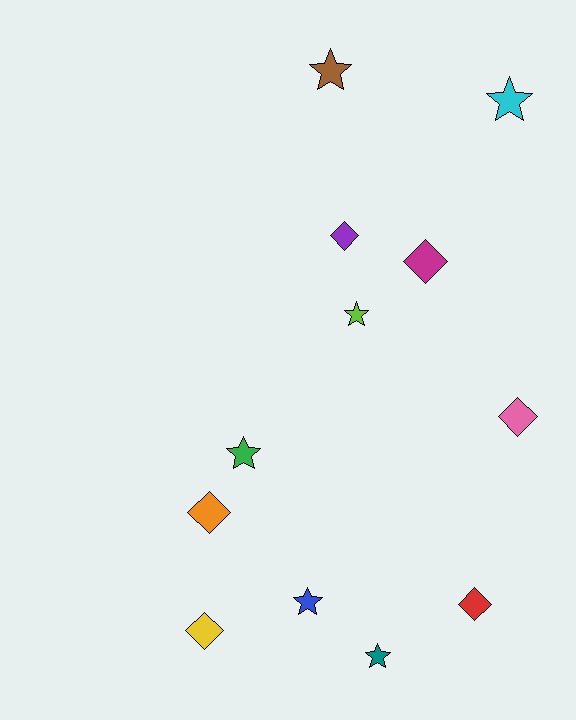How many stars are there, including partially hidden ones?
There are 6 stars.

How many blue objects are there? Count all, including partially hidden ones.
There is 1 blue object.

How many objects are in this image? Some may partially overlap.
There are 12 objects.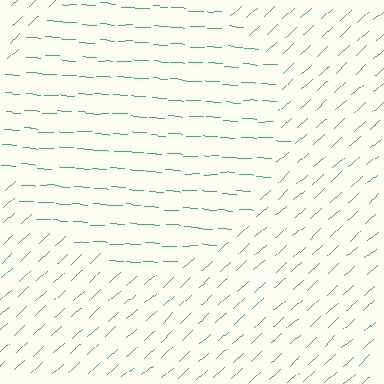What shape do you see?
I see a circle.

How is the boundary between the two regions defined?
The boundary is defined purely by a change in line orientation (approximately 45 degrees difference). All lines are the same color and thickness.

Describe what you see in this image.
The image is filled with small green line segments. A circle region in the image has lines oriented differently from the surrounding lines, creating a visible texture boundary.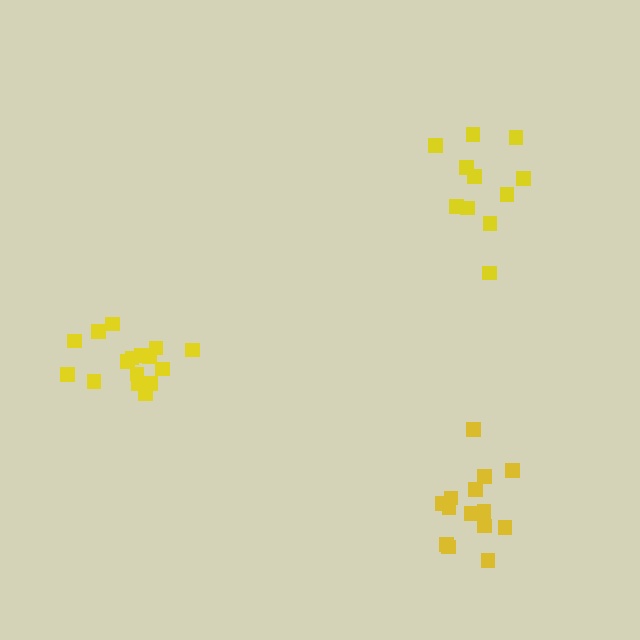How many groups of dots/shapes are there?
There are 3 groups.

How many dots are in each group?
Group 1: 14 dots, Group 2: 17 dots, Group 3: 11 dots (42 total).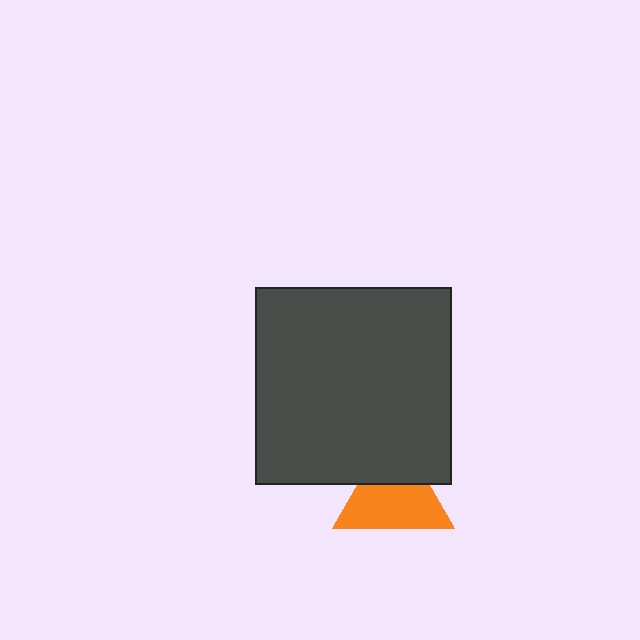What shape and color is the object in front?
The object in front is a dark gray square.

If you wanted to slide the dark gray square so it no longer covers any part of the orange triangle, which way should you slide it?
Slide it up — that is the most direct way to separate the two shapes.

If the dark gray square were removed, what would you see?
You would see the complete orange triangle.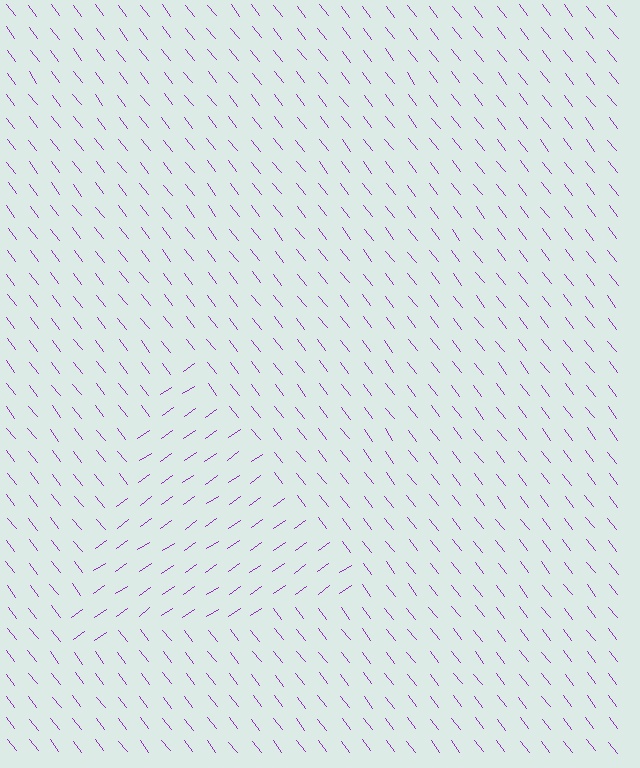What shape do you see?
I see a triangle.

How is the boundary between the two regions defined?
The boundary is defined purely by a change in line orientation (approximately 88 degrees difference). All lines are the same color and thickness.